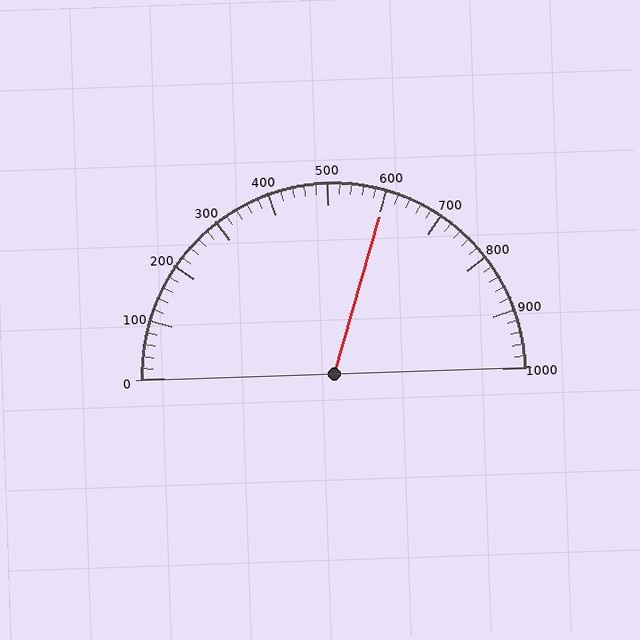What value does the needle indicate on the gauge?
The needle indicates approximately 600.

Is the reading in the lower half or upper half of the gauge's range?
The reading is in the upper half of the range (0 to 1000).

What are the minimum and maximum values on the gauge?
The gauge ranges from 0 to 1000.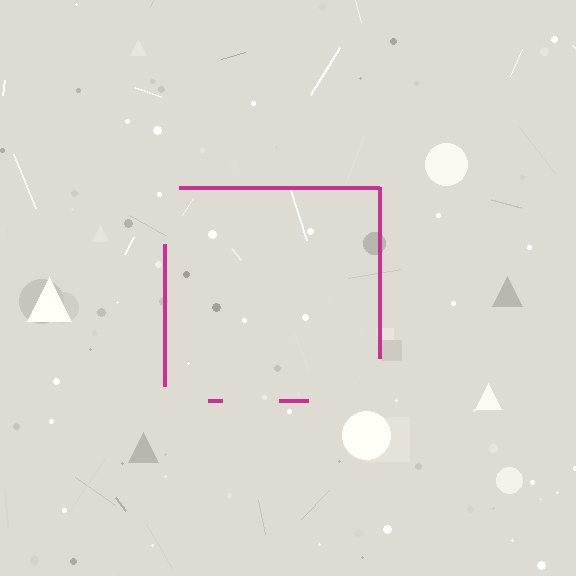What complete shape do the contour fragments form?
The contour fragments form a square.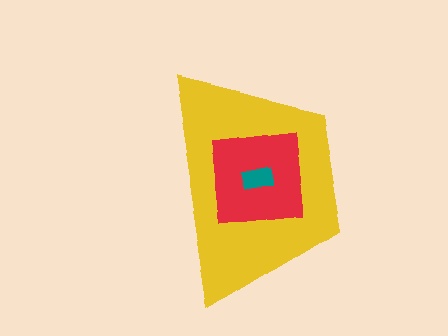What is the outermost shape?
The yellow trapezoid.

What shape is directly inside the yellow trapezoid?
The red square.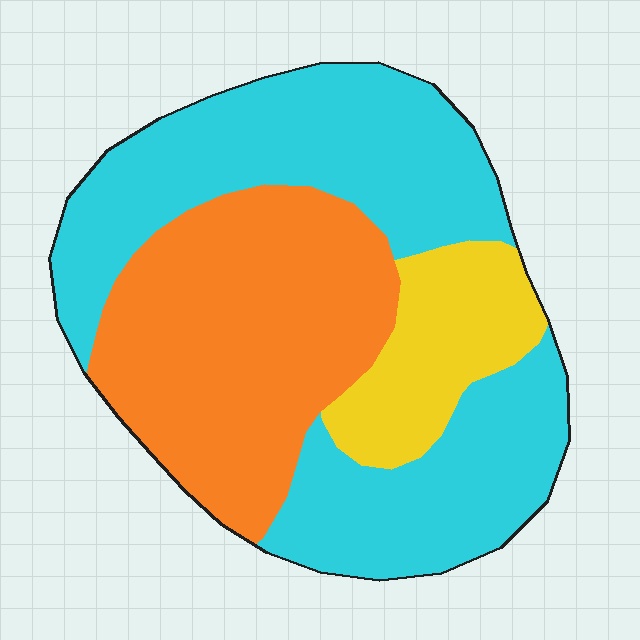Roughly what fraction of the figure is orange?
Orange takes up about three eighths (3/8) of the figure.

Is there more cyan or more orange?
Cyan.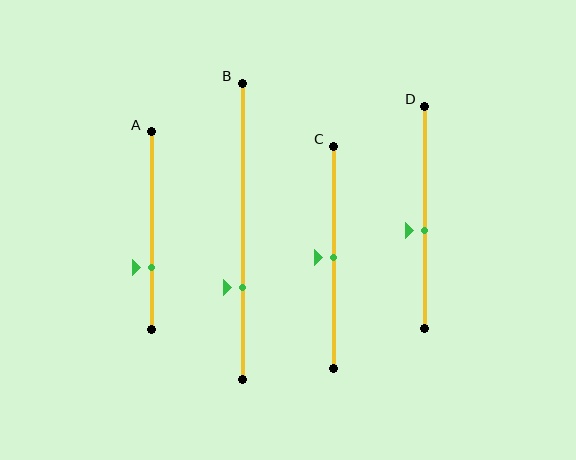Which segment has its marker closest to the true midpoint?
Segment C has its marker closest to the true midpoint.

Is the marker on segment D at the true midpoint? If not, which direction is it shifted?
No, the marker on segment D is shifted downward by about 6% of the segment length.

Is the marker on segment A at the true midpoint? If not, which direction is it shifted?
No, the marker on segment A is shifted downward by about 19% of the segment length.